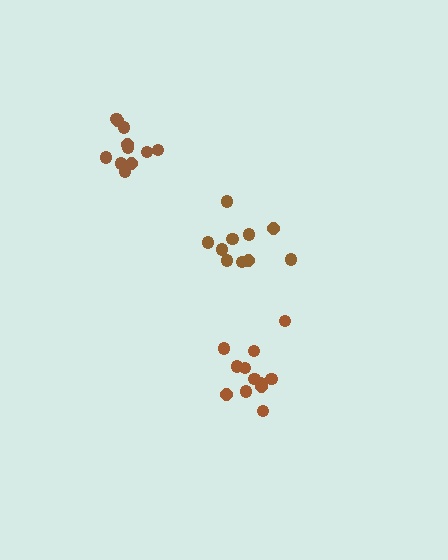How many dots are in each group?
Group 1: 10 dots, Group 2: 12 dots, Group 3: 11 dots (33 total).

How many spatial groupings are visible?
There are 3 spatial groupings.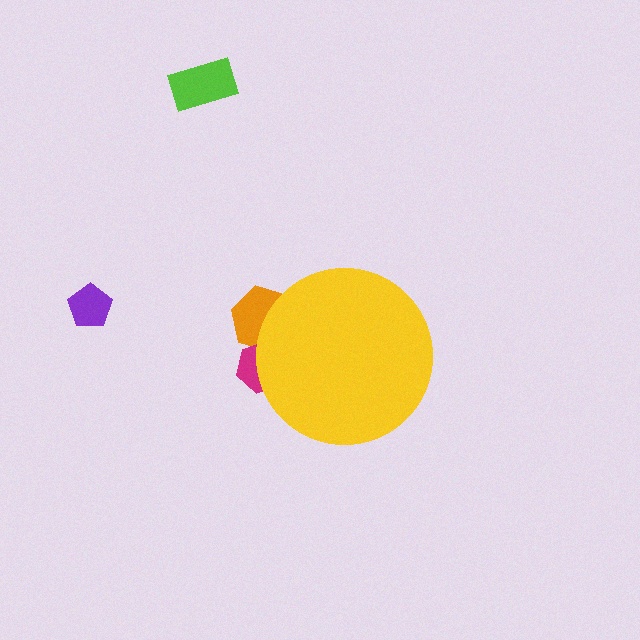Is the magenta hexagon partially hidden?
Yes, the magenta hexagon is partially hidden behind the yellow circle.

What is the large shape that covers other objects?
A yellow circle.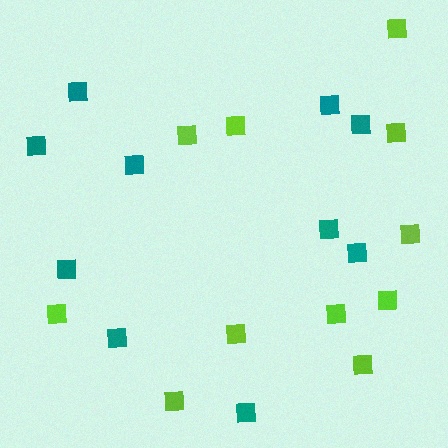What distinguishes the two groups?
There are 2 groups: one group of teal squares (10) and one group of lime squares (11).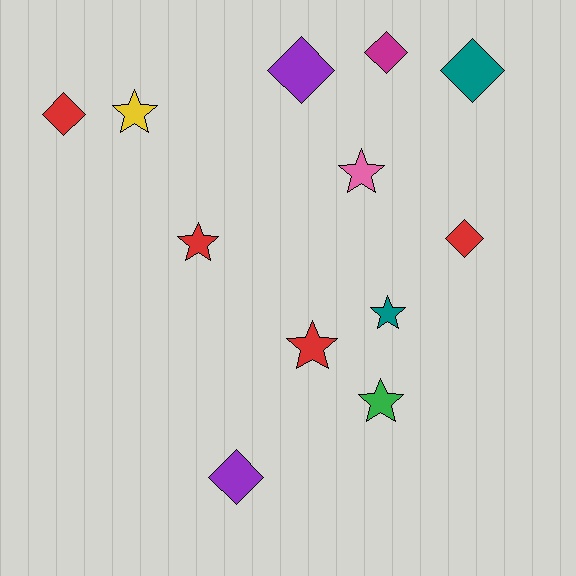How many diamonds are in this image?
There are 6 diamonds.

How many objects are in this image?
There are 12 objects.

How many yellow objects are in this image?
There is 1 yellow object.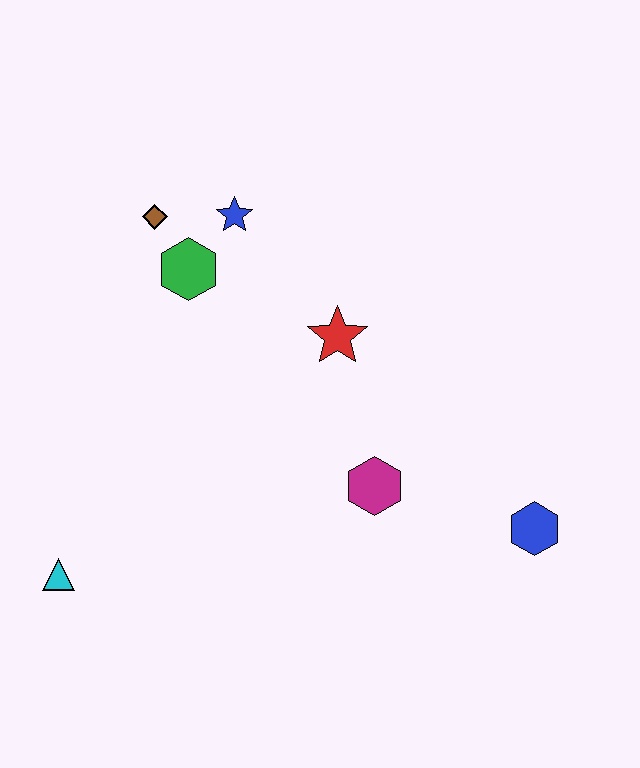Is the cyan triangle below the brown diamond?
Yes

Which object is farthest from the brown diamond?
The blue hexagon is farthest from the brown diamond.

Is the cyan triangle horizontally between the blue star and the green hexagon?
No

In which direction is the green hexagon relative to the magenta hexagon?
The green hexagon is above the magenta hexagon.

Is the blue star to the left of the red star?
Yes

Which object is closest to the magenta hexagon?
The red star is closest to the magenta hexagon.